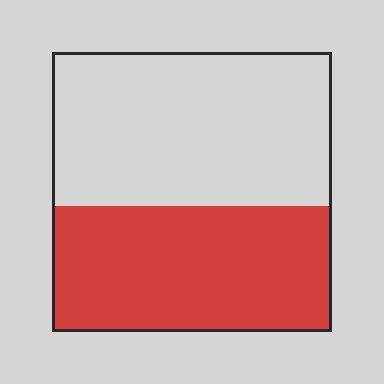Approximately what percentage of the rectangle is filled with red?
Approximately 45%.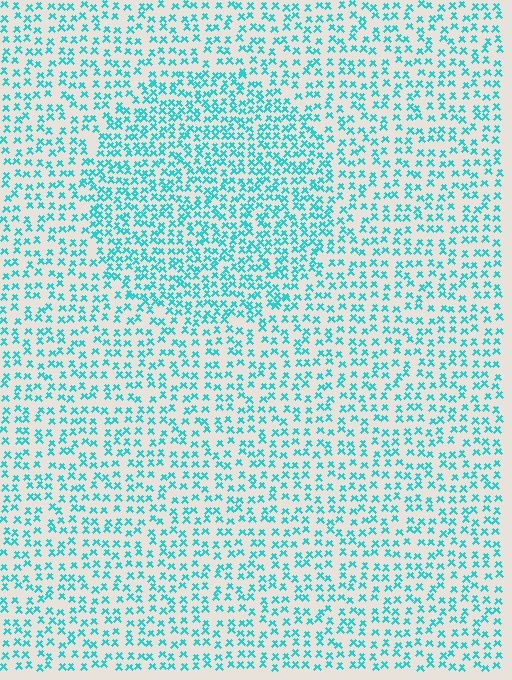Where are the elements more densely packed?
The elements are more densely packed inside the circle boundary.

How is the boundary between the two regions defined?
The boundary is defined by a change in element density (approximately 1.6x ratio). All elements are the same color, size, and shape.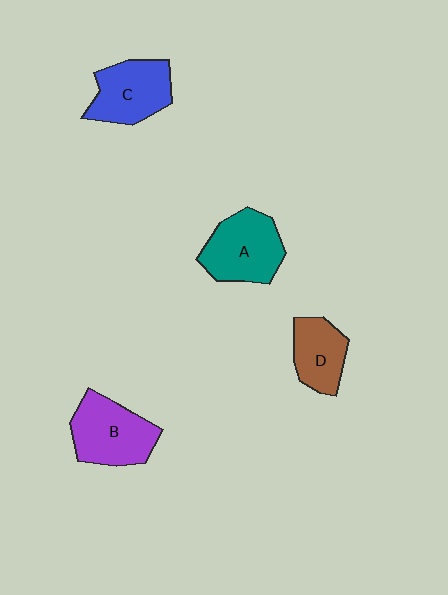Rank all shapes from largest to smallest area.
From largest to smallest: B (purple), A (teal), C (blue), D (brown).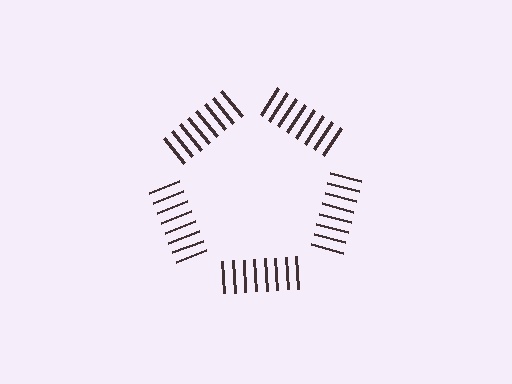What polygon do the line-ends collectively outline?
An illusory pentagon — the line segments terminate on its edges but no continuous stroke is drawn.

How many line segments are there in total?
40 — 8 along each of the 5 edges.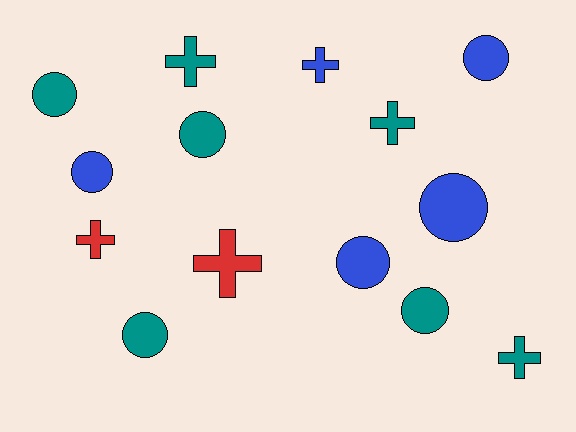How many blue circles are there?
There are 4 blue circles.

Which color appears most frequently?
Teal, with 7 objects.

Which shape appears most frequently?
Circle, with 8 objects.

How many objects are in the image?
There are 14 objects.